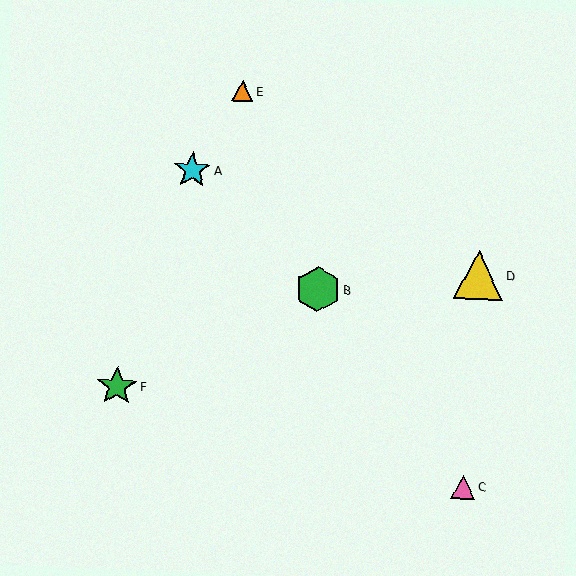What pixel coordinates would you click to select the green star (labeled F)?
Click at (117, 386) to select the green star F.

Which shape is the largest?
The yellow triangle (labeled D) is the largest.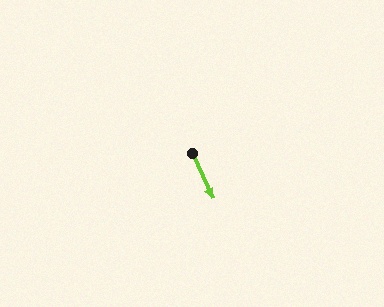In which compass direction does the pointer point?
Southeast.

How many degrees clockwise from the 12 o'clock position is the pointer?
Approximately 155 degrees.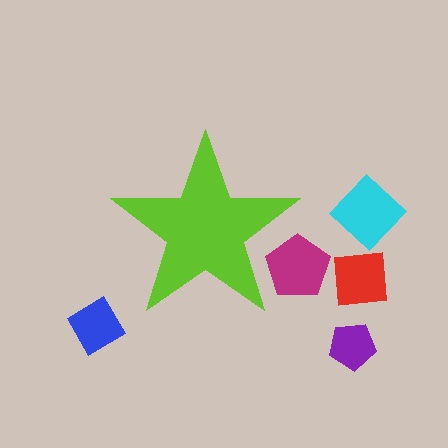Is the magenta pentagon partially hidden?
Yes, the magenta pentagon is partially hidden behind the lime star.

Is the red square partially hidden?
No, the red square is fully visible.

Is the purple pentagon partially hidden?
No, the purple pentagon is fully visible.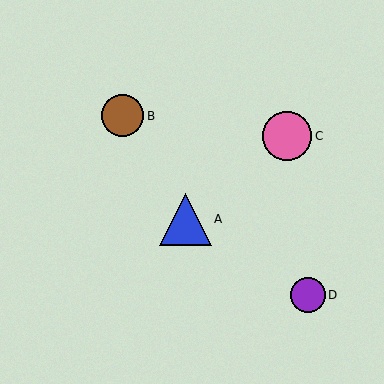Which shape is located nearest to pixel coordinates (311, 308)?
The purple circle (labeled D) at (308, 295) is nearest to that location.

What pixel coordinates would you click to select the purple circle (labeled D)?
Click at (308, 295) to select the purple circle D.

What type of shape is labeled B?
Shape B is a brown circle.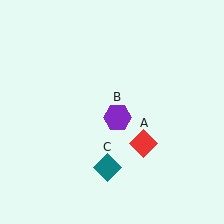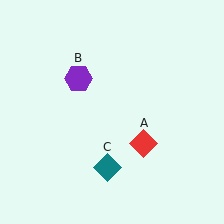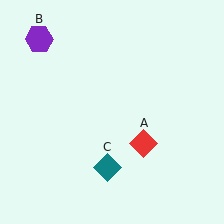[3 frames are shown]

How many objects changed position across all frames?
1 object changed position: purple hexagon (object B).